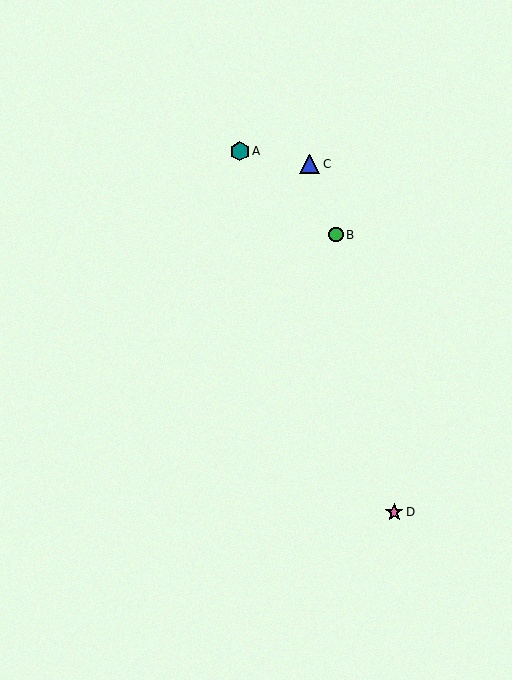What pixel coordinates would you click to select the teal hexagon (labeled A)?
Click at (240, 151) to select the teal hexagon A.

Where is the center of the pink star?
The center of the pink star is at (394, 512).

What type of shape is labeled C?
Shape C is a blue triangle.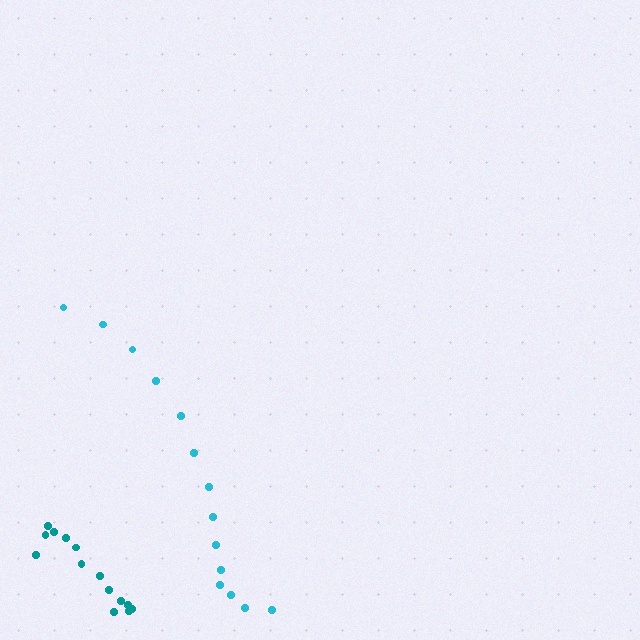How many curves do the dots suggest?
There are 2 distinct paths.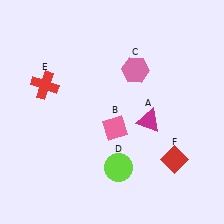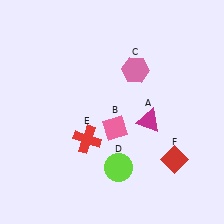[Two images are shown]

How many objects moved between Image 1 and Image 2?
1 object moved between the two images.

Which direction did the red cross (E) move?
The red cross (E) moved down.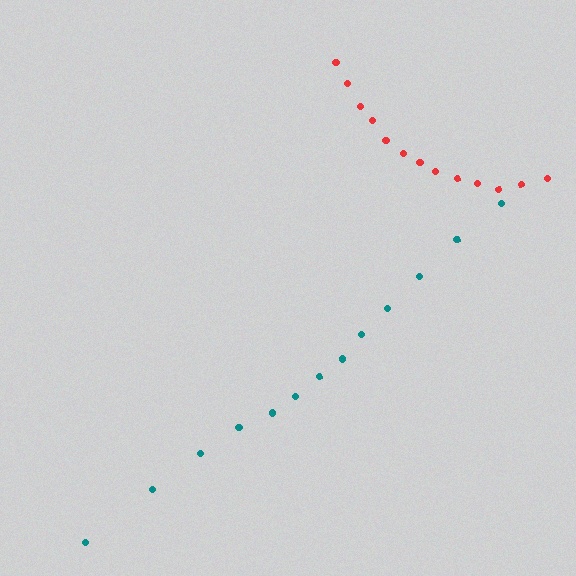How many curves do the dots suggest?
There are 2 distinct paths.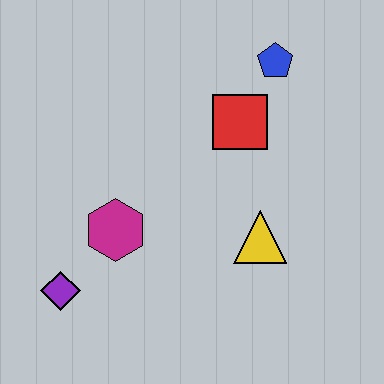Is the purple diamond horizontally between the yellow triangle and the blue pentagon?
No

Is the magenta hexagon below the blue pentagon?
Yes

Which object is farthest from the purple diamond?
The blue pentagon is farthest from the purple diamond.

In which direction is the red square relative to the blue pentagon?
The red square is below the blue pentagon.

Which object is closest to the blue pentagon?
The red square is closest to the blue pentagon.